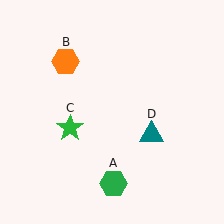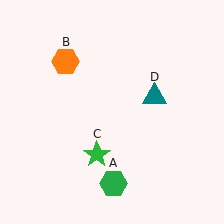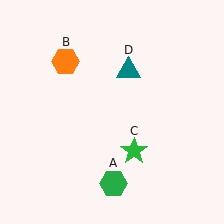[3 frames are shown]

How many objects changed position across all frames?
2 objects changed position: green star (object C), teal triangle (object D).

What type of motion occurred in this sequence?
The green star (object C), teal triangle (object D) rotated counterclockwise around the center of the scene.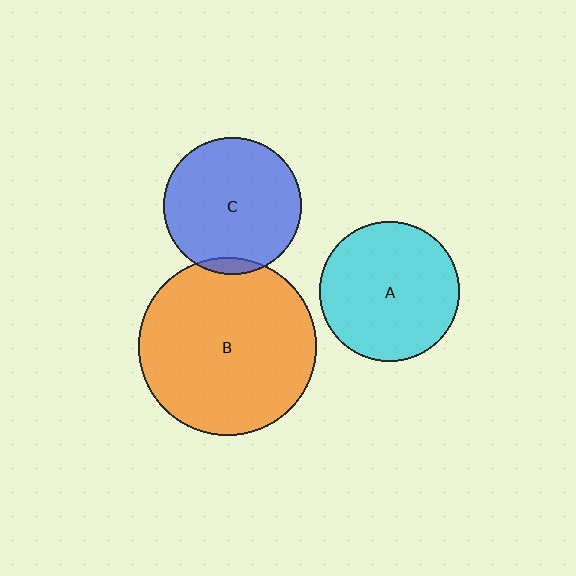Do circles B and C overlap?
Yes.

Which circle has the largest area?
Circle B (orange).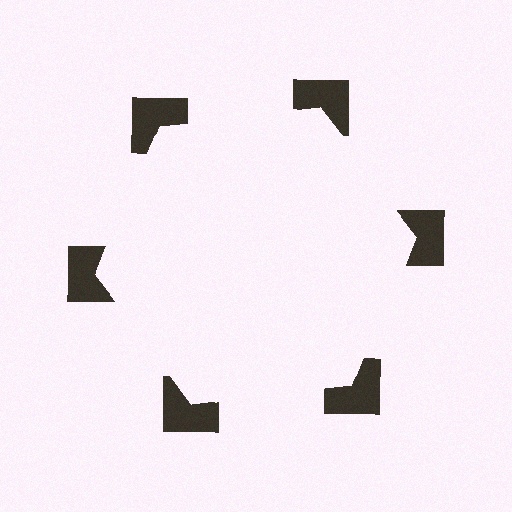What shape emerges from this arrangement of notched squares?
An illusory hexagon — its edges are inferred from the aligned wedge cuts in the notched squares, not physically drawn.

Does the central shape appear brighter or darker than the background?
It typically appears slightly brighter than the background, even though no actual brightness change is drawn.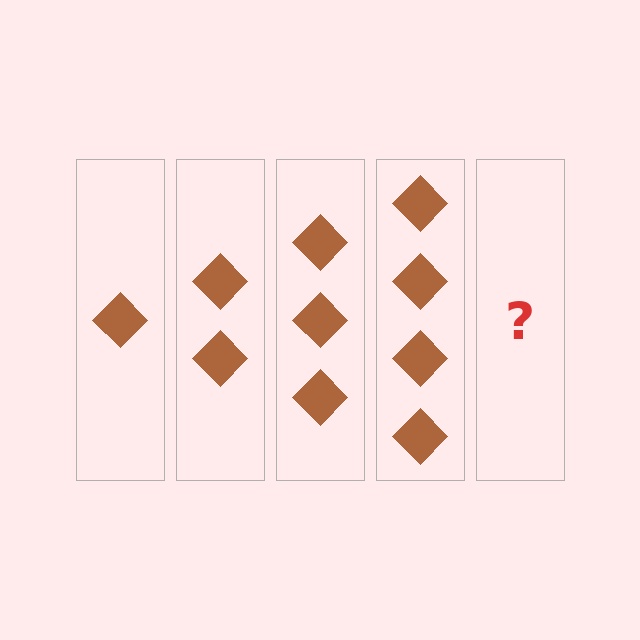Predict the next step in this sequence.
The next step is 5 diamonds.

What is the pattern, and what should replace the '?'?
The pattern is that each step adds one more diamond. The '?' should be 5 diamonds.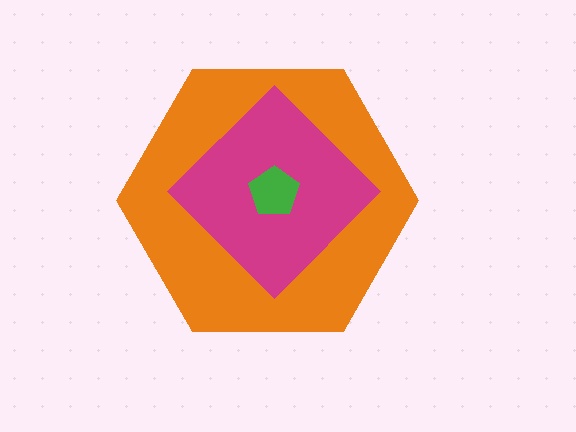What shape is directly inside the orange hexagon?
The magenta diamond.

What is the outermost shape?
The orange hexagon.